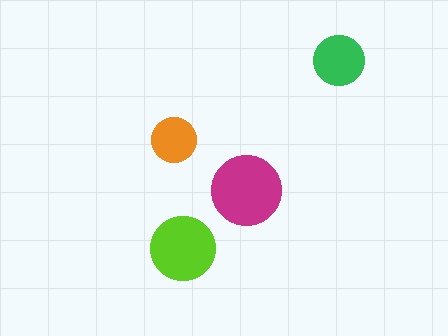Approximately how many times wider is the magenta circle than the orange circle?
About 1.5 times wider.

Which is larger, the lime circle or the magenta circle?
The magenta one.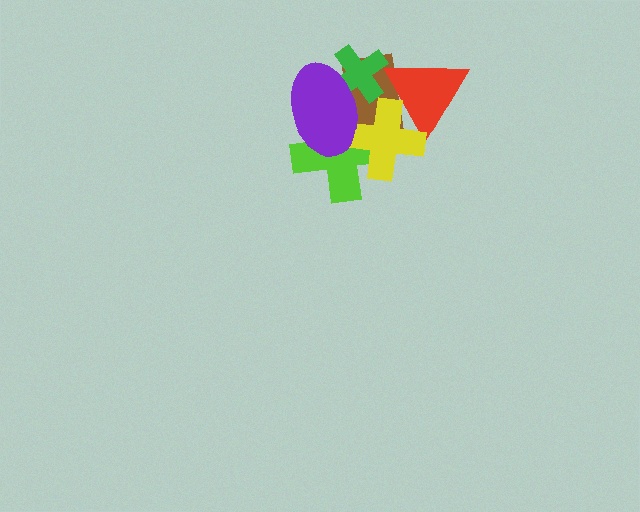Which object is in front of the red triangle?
The yellow cross is in front of the red triangle.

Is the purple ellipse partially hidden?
No, no other shape covers it.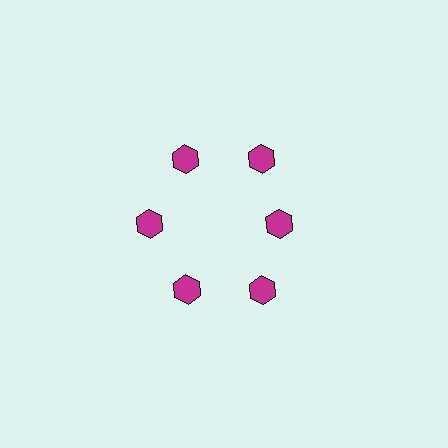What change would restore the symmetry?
The symmetry would be restored by moving it outward, back onto the ring so that all 6 hexagons sit at equal angles and equal distance from the center.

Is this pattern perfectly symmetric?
No. The 6 magenta hexagons are arranged in a ring, but one element near the 3 o'clock position is pulled inward toward the center, breaking the 6-fold rotational symmetry.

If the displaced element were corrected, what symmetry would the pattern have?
It would have 6-fold rotational symmetry — the pattern would map onto itself every 60 degrees.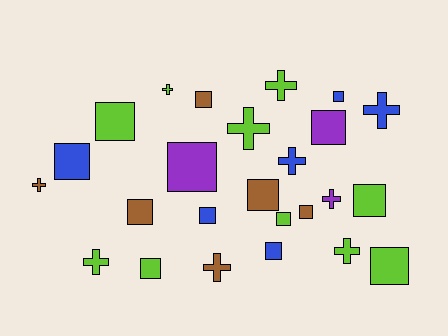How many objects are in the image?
There are 25 objects.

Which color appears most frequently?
Lime, with 10 objects.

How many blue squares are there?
There are 4 blue squares.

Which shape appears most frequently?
Square, with 15 objects.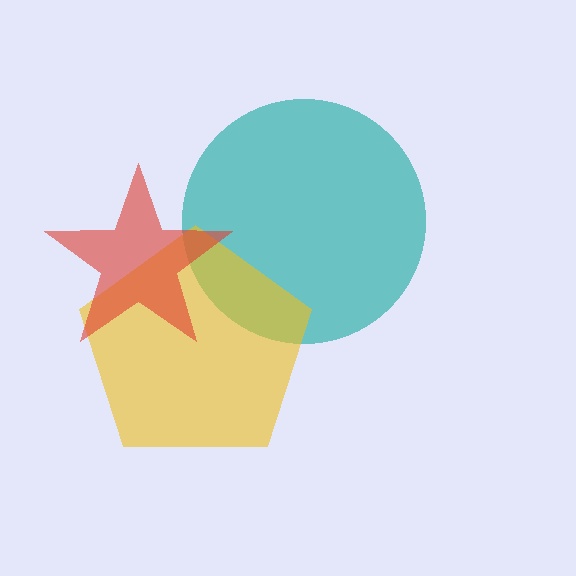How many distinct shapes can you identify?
There are 3 distinct shapes: a teal circle, a yellow pentagon, a red star.